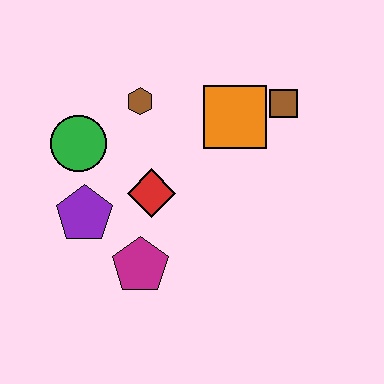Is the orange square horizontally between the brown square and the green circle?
Yes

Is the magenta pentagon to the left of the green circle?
No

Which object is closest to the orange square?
The brown square is closest to the orange square.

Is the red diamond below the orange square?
Yes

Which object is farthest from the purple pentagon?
The brown square is farthest from the purple pentagon.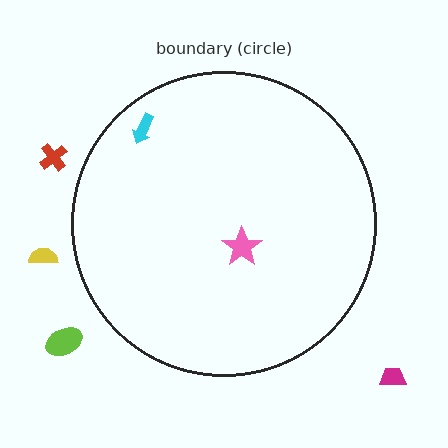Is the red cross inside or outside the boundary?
Outside.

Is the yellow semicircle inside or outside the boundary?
Outside.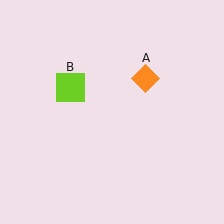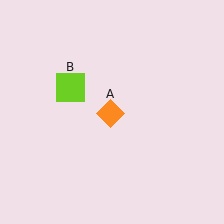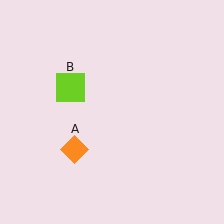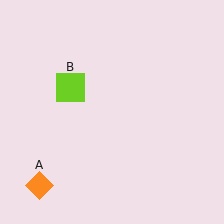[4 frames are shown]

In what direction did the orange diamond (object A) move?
The orange diamond (object A) moved down and to the left.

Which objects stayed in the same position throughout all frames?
Lime square (object B) remained stationary.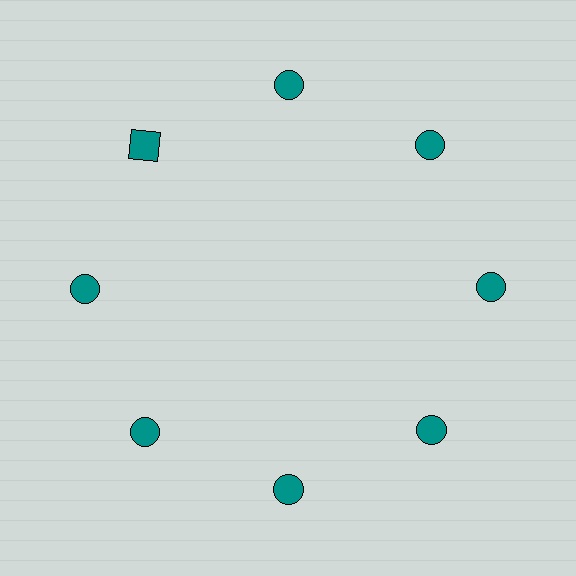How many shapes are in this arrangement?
There are 8 shapes arranged in a ring pattern.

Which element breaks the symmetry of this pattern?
The teal square at roughly the 10 o'clock position breaks the symmetry. All other shapes are teal circles.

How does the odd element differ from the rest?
It has a different shape: square instead of circle.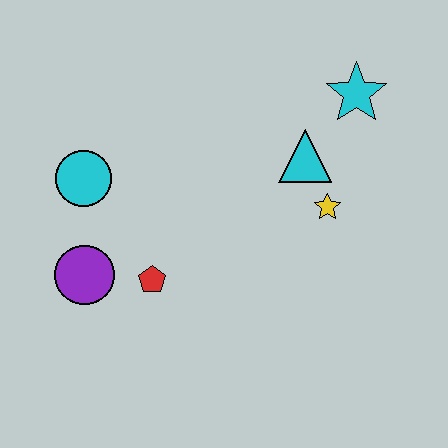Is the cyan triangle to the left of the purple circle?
No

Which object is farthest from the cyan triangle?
The purple circle is farthest from the cyan triangle.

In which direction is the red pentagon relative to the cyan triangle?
The red pentagon is to the left of the cyan triangle.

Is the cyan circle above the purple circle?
Yes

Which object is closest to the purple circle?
The red pentagon is closest to the purple circle.